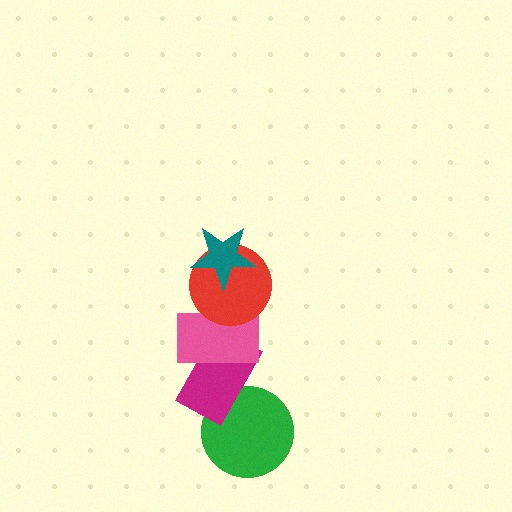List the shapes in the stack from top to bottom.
From top to bottom: the teal star, the red circle, the pink rectangle, the magenta rectangle, the green circle.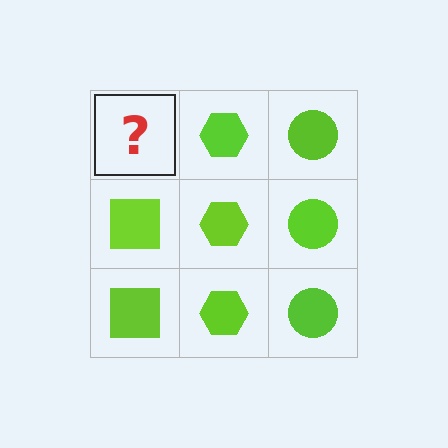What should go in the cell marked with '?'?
The missing cell should contain a lime square.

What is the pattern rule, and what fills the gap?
The rule is that each column has a consistent shape. The gap should be filled with a lime square.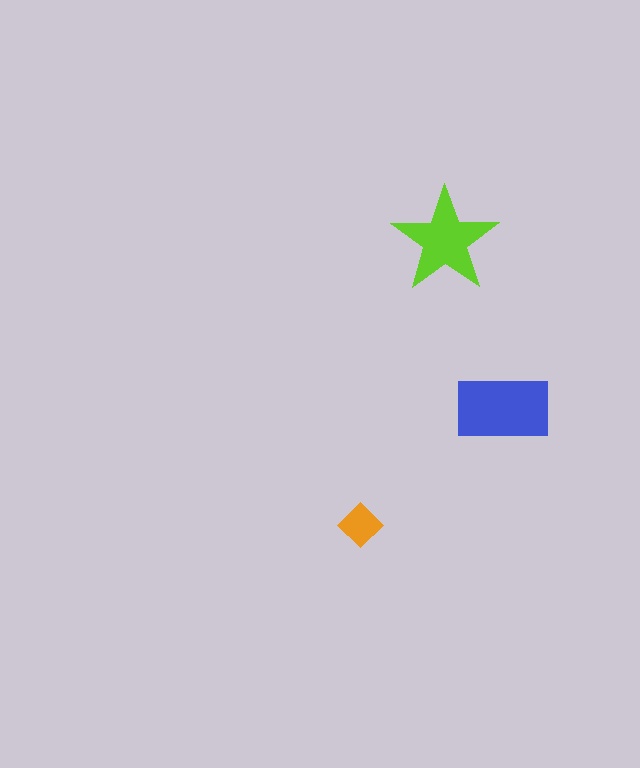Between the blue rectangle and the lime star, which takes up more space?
The blue rectangle.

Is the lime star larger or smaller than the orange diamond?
Larger.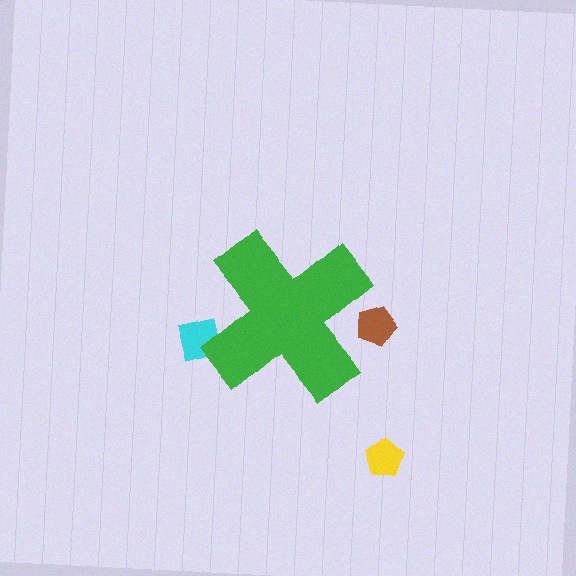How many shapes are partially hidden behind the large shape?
2 shapes are partially hidden.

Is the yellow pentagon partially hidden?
No, the yellow pentagon is fully visible.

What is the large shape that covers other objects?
A green cross.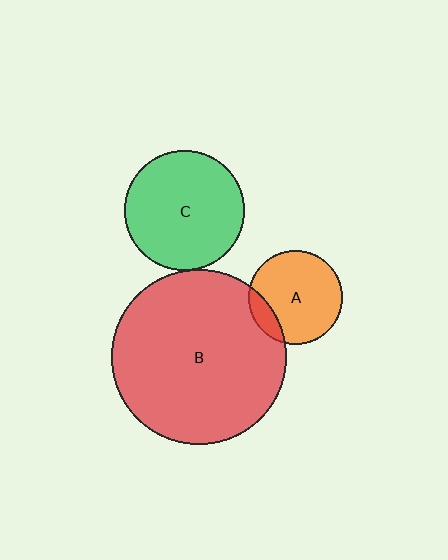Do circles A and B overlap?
Yes.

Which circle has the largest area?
Circle B (red).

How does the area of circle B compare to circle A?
Approximately 3.5 times.